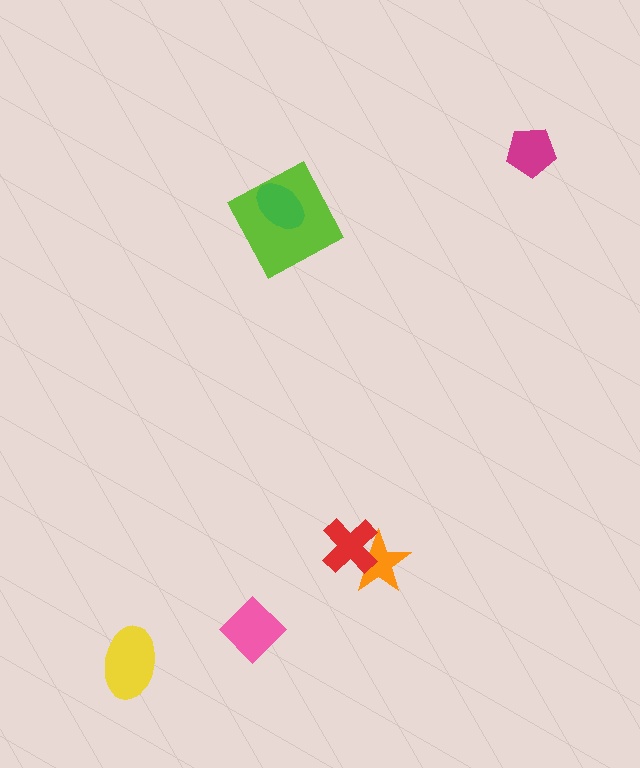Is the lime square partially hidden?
Yes, it is partially covered by another shape.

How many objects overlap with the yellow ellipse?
0 objects overlap with the yellow ellipse.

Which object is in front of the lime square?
The green ellipse is in front of the lime square.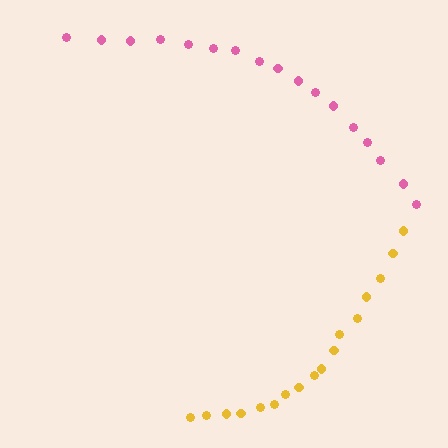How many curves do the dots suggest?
There are 2 distinct paths.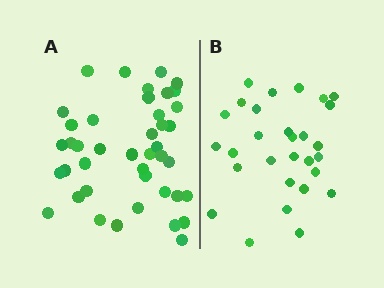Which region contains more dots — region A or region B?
Region A (the left region) has more dots.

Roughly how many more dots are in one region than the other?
Region A has approximately 15 more dots than region B.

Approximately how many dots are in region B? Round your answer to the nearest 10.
About 30 dots. (The exact count is 29, which rounds to 30.)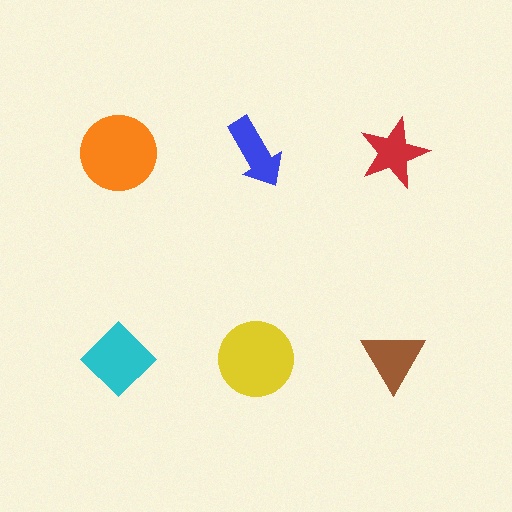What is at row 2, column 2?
A yellow circle.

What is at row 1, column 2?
A blue arrow.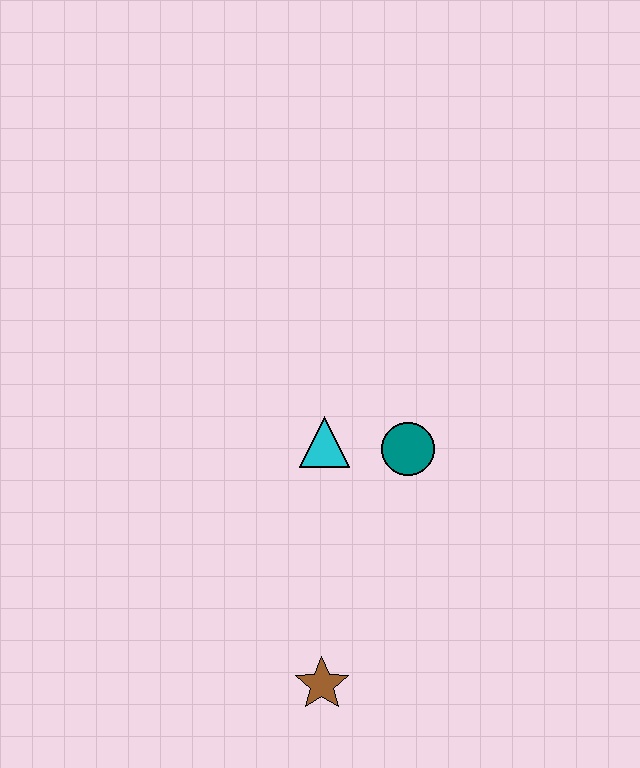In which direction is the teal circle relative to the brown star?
The teal circle is above the brown star.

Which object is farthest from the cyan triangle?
The brown star is farthest from the cyan triangle.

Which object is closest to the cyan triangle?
The teal circle is closest to the cyan triangle.